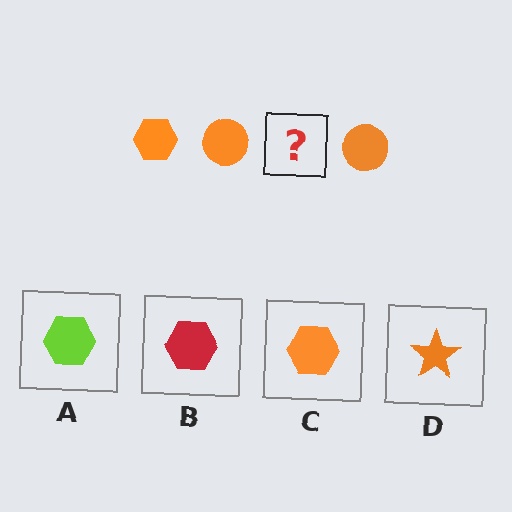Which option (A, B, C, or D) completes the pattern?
C.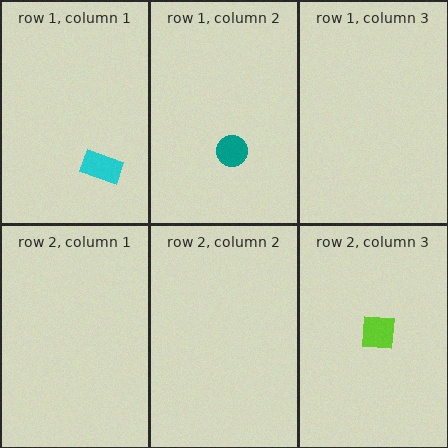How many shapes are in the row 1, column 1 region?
1.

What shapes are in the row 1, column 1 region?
The cyan rectangle.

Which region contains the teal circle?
The row 1, column 2 region.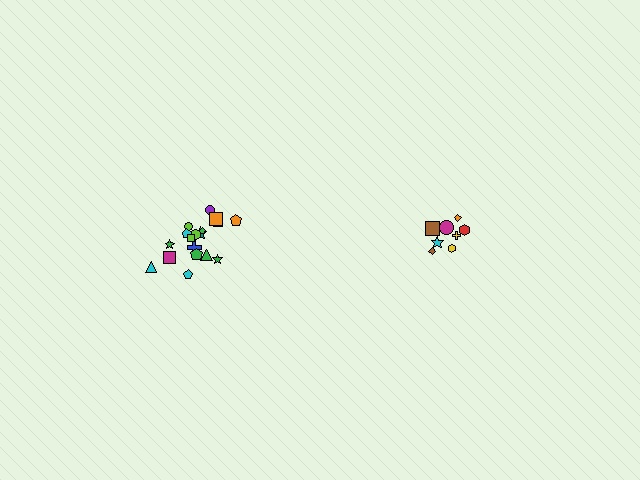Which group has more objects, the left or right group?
The left group.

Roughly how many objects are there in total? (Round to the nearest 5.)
Roughly 25 objects in total.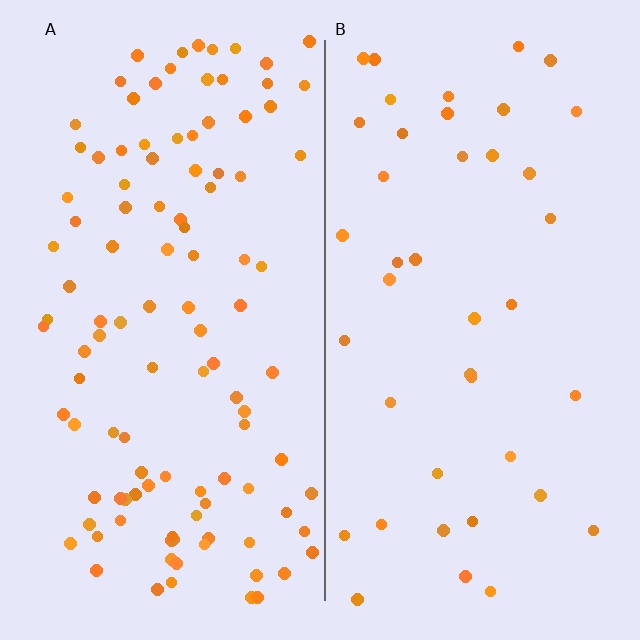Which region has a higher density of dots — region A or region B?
A (the left).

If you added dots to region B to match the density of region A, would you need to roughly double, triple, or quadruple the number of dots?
Approximately triple.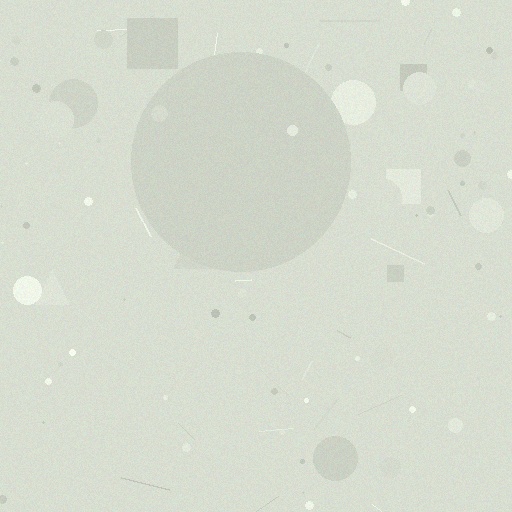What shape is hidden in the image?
A circle is hidden in the image.